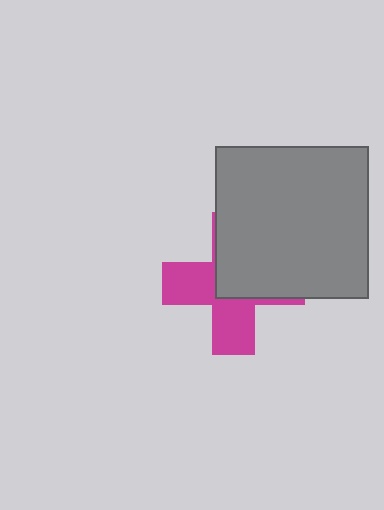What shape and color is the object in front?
The object in front is a gray square.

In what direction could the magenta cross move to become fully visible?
The magenta cross could move toward the lower-left. That would shift it out from behind the gray square entirely.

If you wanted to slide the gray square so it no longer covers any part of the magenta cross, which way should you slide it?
Slide it toward the upper-right — that is the most direct way to separate the two shapes.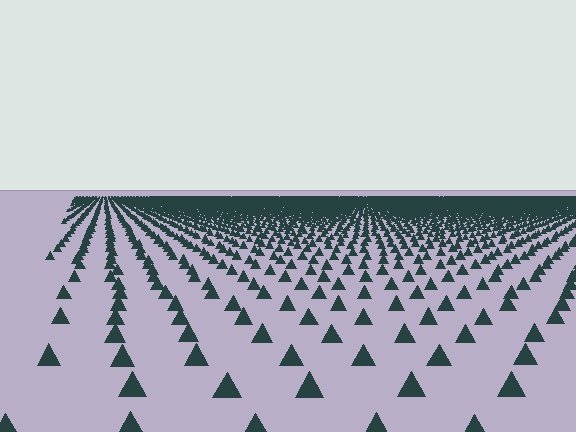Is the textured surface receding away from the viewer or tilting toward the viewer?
The surface is receding away from the viewer. Texture elements get smaller and denser toward the top.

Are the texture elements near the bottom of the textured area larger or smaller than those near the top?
Larger. Near the bottom, elements are closer to the viewer and appear at a bigger on-screen size.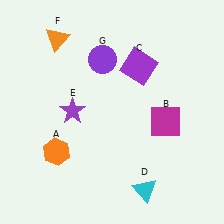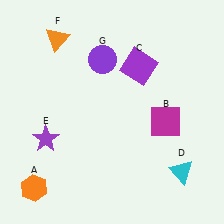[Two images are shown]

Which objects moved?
The objects that moved are: the orange hexagon (A), the cyan triangle (D), the purple star (E).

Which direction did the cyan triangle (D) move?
The cyan triangle (D) moved right.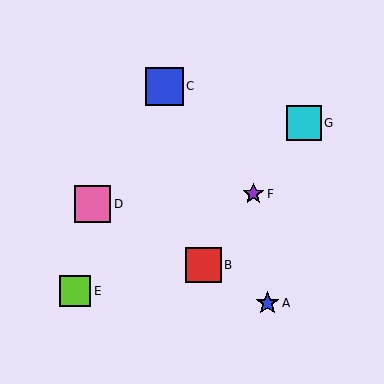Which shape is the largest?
The blue square (labeled C) is the largest.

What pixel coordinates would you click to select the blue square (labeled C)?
Click at (164, 86) to select the blue square C.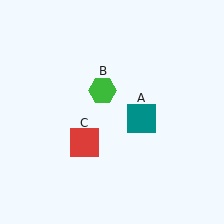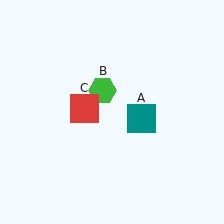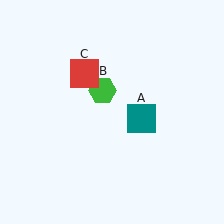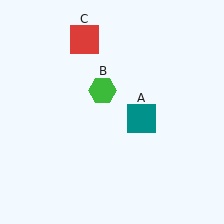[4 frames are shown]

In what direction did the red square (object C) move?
The red square (object C) moved up.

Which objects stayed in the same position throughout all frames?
Teal square (object A) and green hexagon (object B) remained stationary.